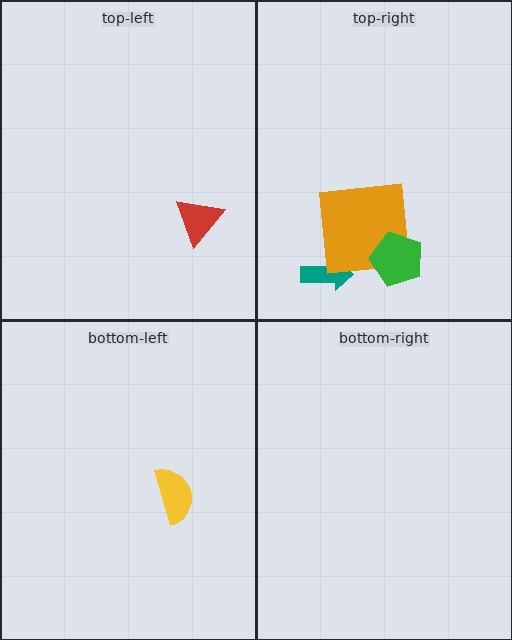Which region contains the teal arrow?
The top-right region.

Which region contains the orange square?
The top-right region.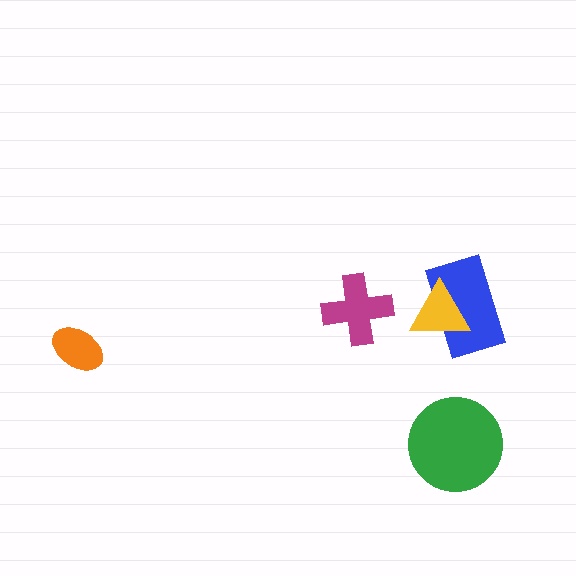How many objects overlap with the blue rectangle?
1 object overlaps with the blue rectangle.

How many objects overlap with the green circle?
0 objects overlap with the green circle.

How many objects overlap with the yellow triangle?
1 object overlaps with the yellow triangle.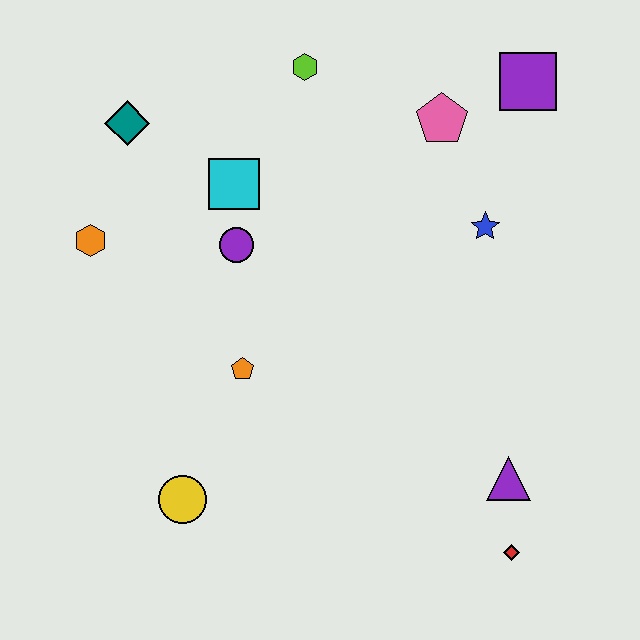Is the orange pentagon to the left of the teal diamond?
No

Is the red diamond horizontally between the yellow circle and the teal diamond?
No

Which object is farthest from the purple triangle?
The teal diamond is farthest from the purple triangle.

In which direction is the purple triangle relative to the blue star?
The purple triangle is below the blue star.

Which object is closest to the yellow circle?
The orange pentagon is closest to the yellow circle.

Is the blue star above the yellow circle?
Yes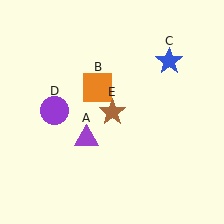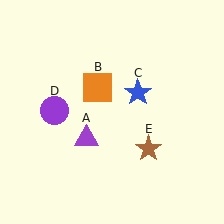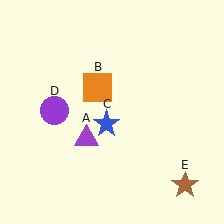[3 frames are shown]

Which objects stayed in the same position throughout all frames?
Purple triangle (object A) and orange square (object B) and purple circle (object D) remained stationary.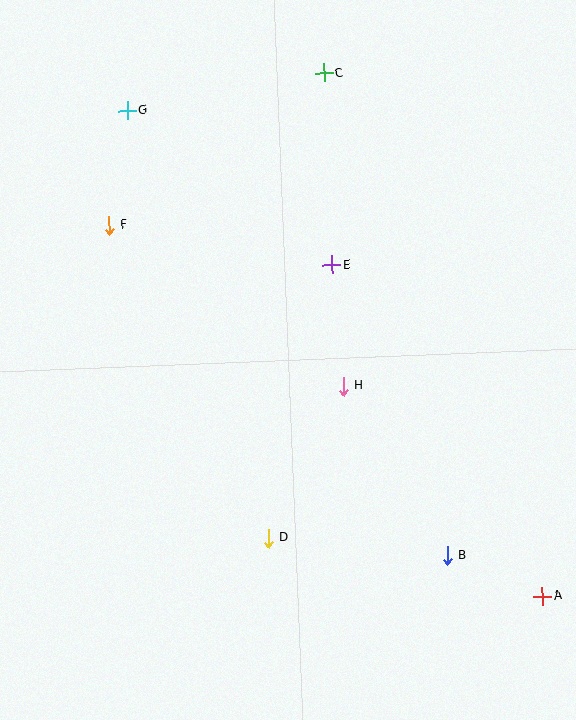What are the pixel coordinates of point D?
Point D is at (268, 538).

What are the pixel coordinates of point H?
Point H is at (343, 386).